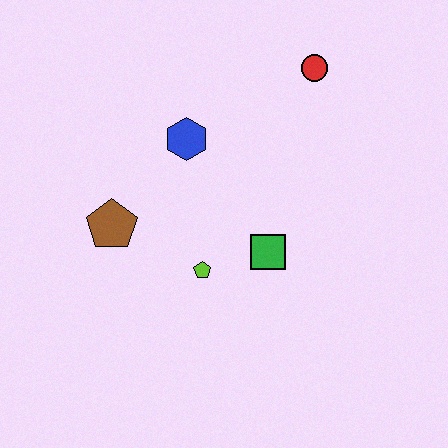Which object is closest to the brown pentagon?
The lime pentagon is closest to the brown pentagon.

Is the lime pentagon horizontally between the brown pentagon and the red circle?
Yes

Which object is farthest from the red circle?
The brown pentagon is farthest from the red circle.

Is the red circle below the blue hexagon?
No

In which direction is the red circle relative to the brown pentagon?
The red circle is to the right of the brown pentagon.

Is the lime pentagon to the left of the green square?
Yes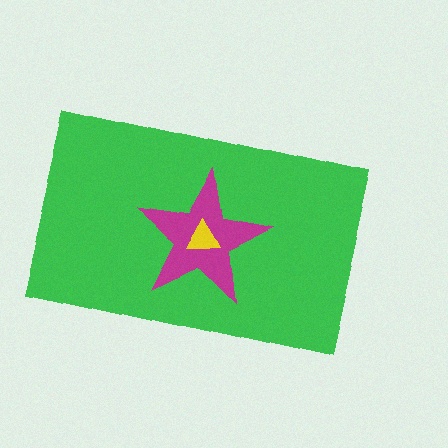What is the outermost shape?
The green rectangle.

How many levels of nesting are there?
3.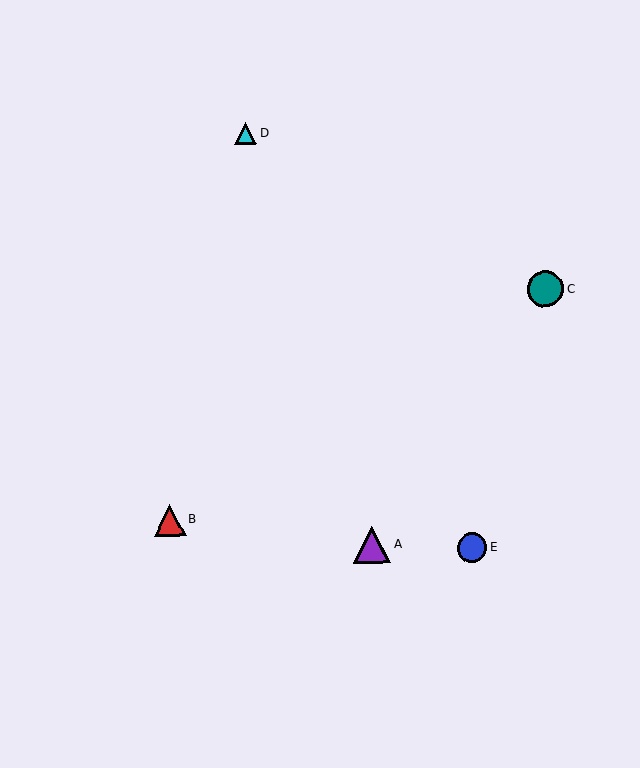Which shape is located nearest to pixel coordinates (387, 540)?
The purple triangle (labeled A) at (372, 545) is nearest to that location.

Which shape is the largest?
The purple triangle (labeled A) is the largest.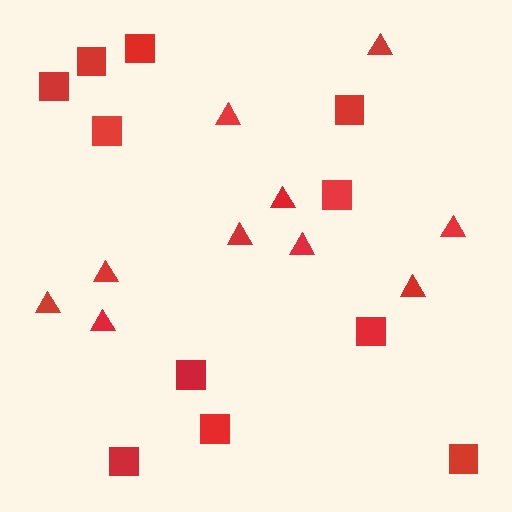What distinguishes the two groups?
There are 2 groups: one group of squares (11) and one group of triangles (10).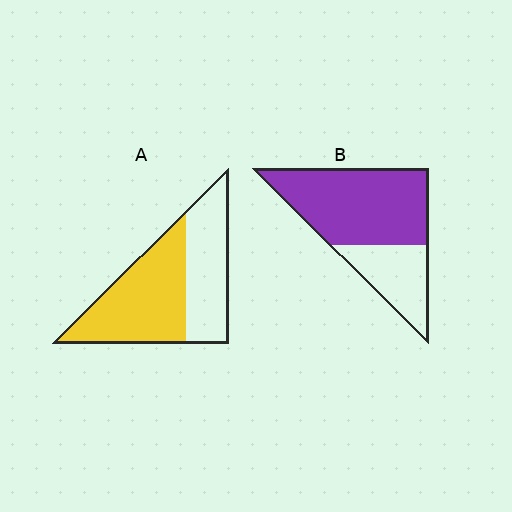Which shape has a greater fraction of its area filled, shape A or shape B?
Shape B.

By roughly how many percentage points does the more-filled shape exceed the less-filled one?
By roughly 10 percentage points (B over A).